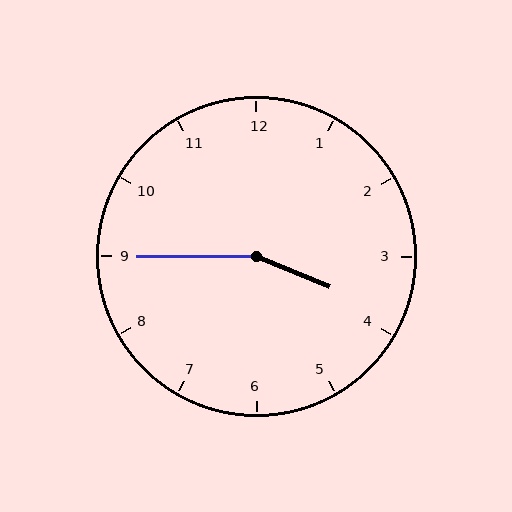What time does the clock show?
3:45.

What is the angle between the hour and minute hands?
Approximately 158 degrees.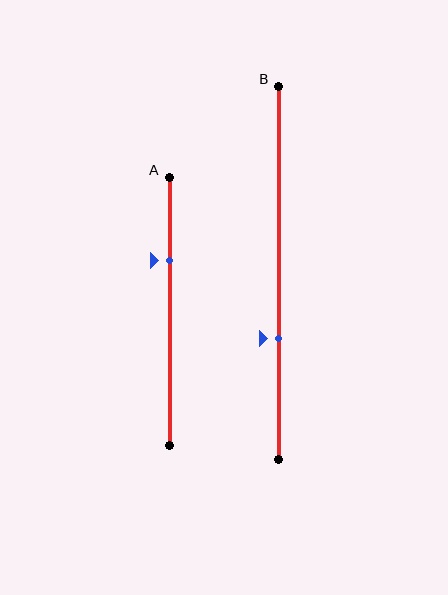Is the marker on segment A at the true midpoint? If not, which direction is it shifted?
No, the marker on segment A is shifted upward by about 19% of the segment length.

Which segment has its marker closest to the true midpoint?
Segment B has its marker closest to the true midpoint.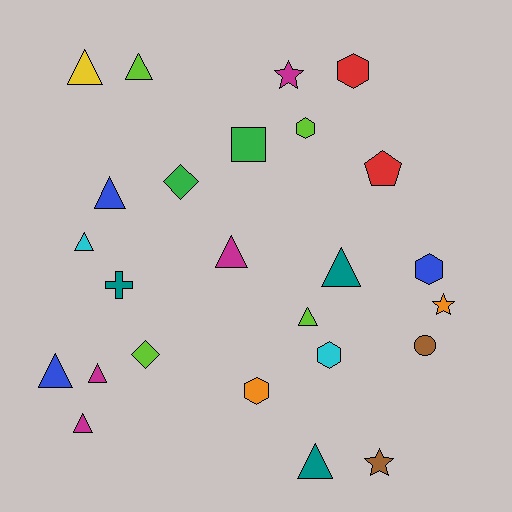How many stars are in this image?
There are 3 stars.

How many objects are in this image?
There are 25 objects.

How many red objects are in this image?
There are 2 red objects.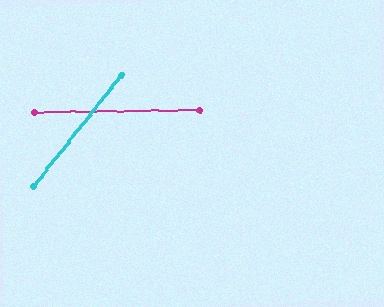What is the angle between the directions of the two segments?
Approximately 51 degrees.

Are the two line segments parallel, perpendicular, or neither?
Neither parallel nor perpendicular — they differ by about 51°.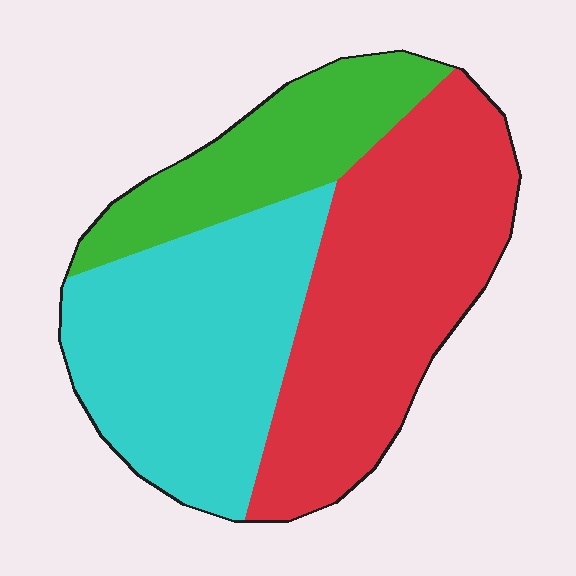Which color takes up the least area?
Green, at roughly 20%.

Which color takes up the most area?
Red, at roughly 40%.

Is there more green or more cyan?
Cyan.